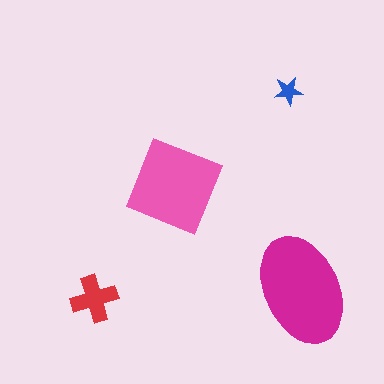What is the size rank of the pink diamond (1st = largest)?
2nd.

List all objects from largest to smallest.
The magenta ellipse, the pink diamond, the red cross, the blue star.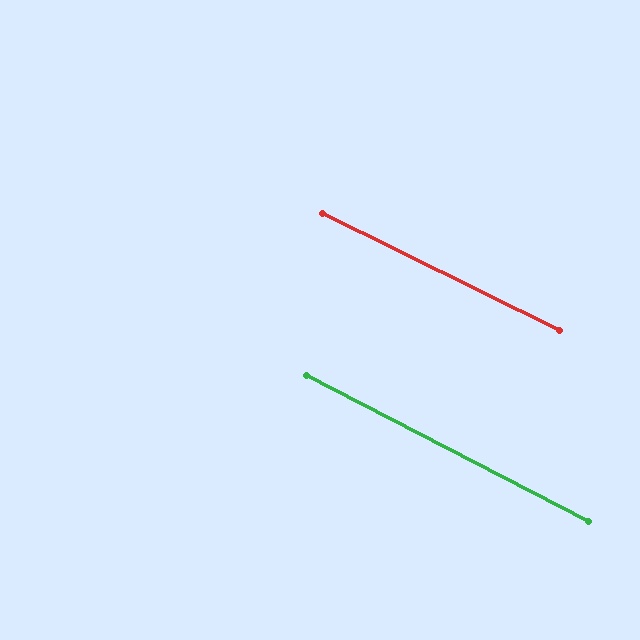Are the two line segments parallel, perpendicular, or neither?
Parallel — their directions differ by only 1.3°.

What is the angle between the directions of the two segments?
Approximately 1 degree.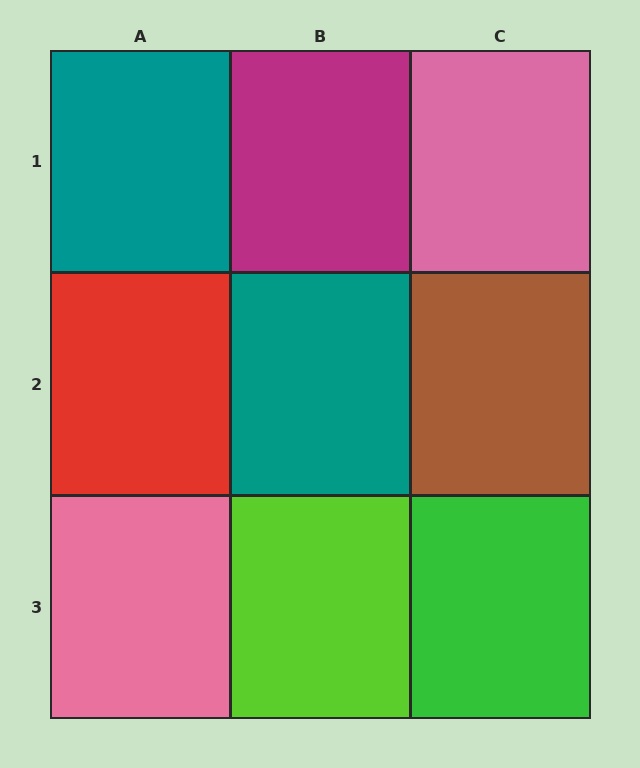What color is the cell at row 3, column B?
Lime.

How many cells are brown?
1 cell is brown.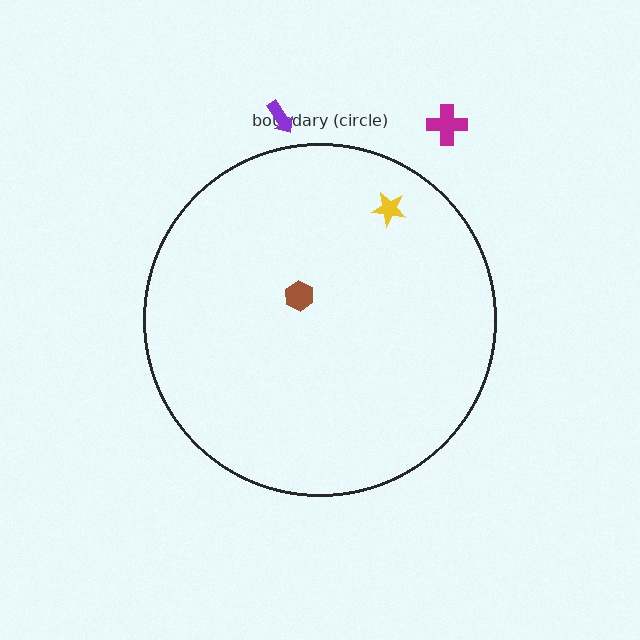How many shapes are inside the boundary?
2 inside, 2 outside.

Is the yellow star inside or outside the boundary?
Inside.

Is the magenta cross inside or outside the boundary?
Outside.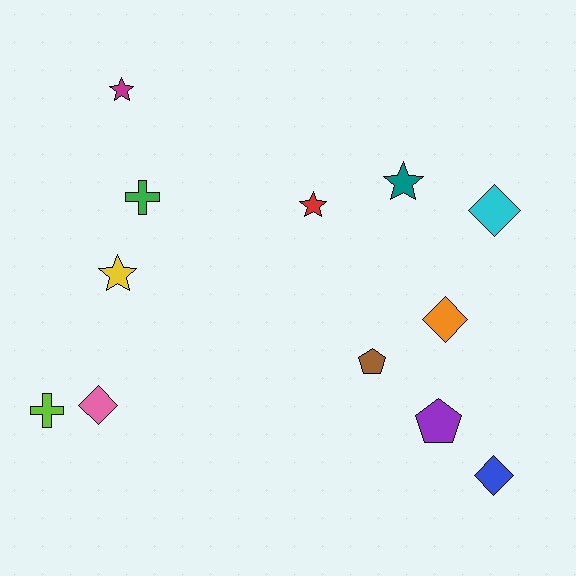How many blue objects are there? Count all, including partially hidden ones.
There is 1 blue object.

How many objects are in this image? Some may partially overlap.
There are 12 objects.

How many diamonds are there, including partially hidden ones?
There are 4 diamonds.